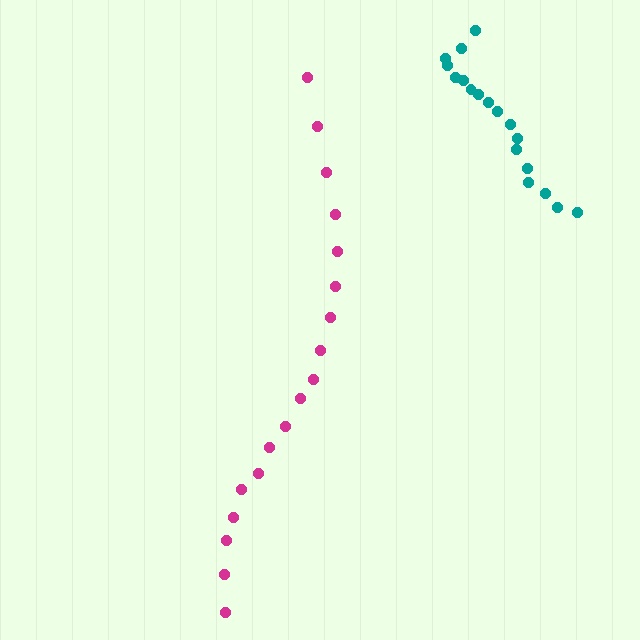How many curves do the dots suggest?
There are 2 distinct paths.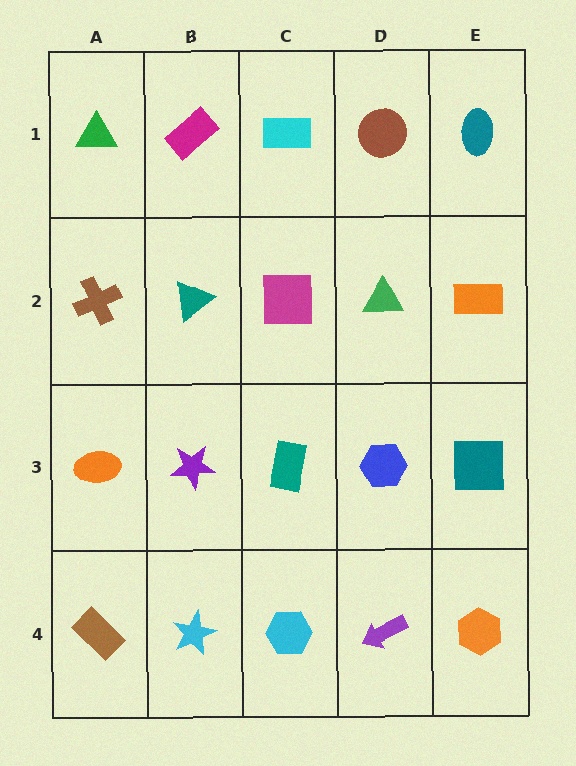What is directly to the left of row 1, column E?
A brown circle.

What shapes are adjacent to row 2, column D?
A brown circle (row 1, column D), a blue hexagon (row 3, column D), a magenta square (row 2, column C), an orange rectangle (row 2, column E).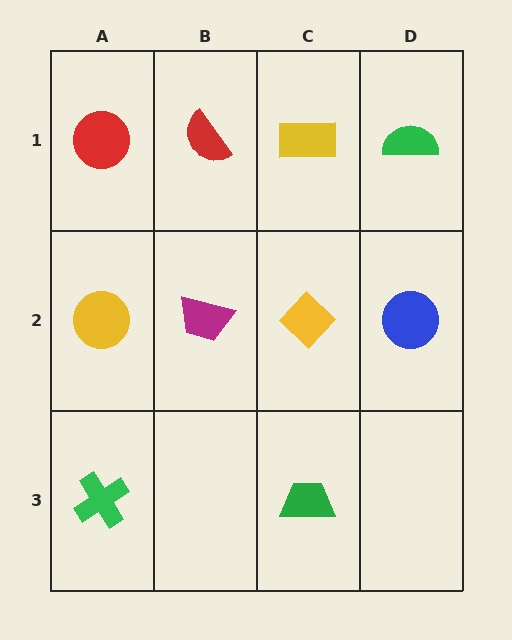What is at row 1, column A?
A red circle.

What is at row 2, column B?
A magenta trapezoid.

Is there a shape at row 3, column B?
No, that cell is empty.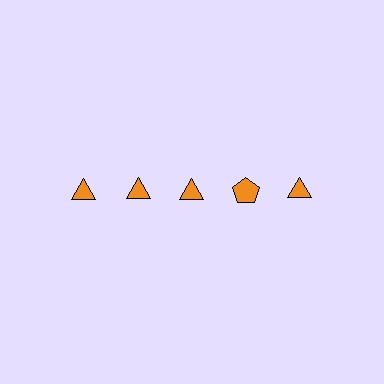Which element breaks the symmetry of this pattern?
The orange pentagon in the top row, second from right column breaks the symmetry. All other shapes are orange triangles.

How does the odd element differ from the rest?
It has a different shape: pentagon instead of triangle.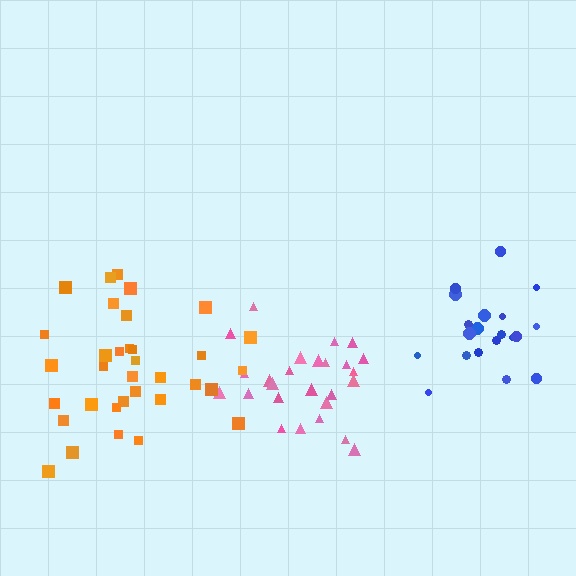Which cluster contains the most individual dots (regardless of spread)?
Orange (34).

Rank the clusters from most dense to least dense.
pink, blue, orange.